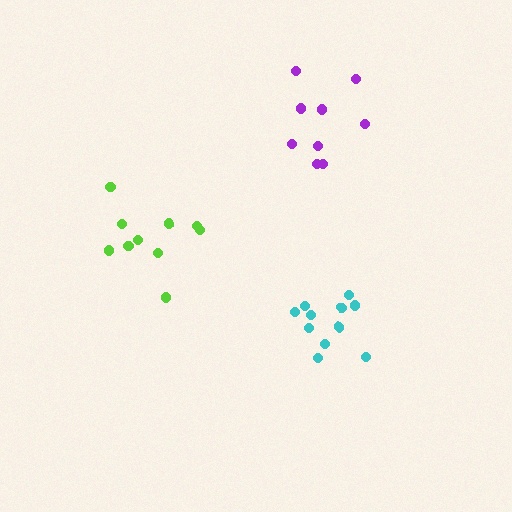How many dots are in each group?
Group 1: 11 dots, Group 2: 10 dots, Group 3: 9 dots (30 total).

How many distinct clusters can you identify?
There are 3 distinct clusters.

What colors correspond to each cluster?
The clusters are colored: cyan, lime, purple.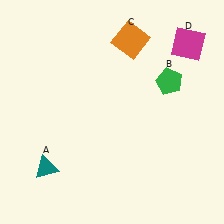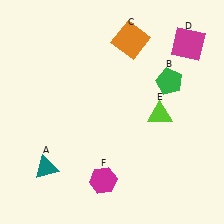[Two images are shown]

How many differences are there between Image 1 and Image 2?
There are 2 differences between the two images.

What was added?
A lime triangle (E), a magenta hexagon (F) were added in Image 2.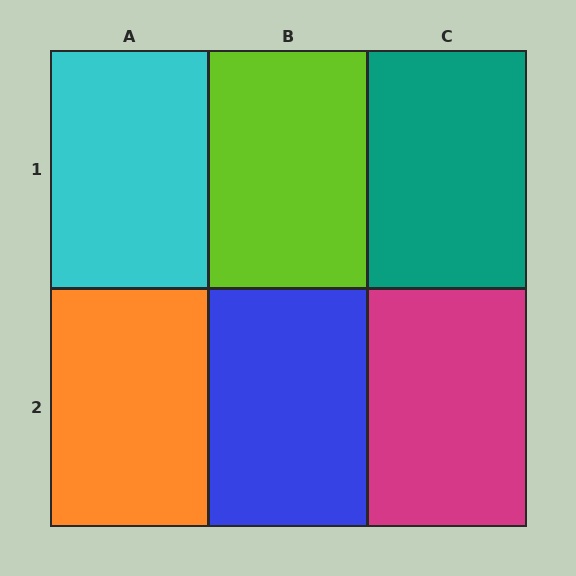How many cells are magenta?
1 cell is magenta.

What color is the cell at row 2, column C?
Magenta.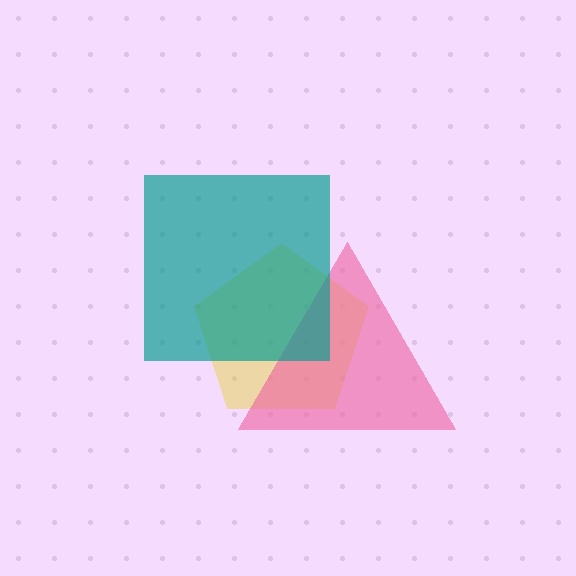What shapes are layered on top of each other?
The layered shapes are: a yellow pentagon, a pink triangle, a teal square.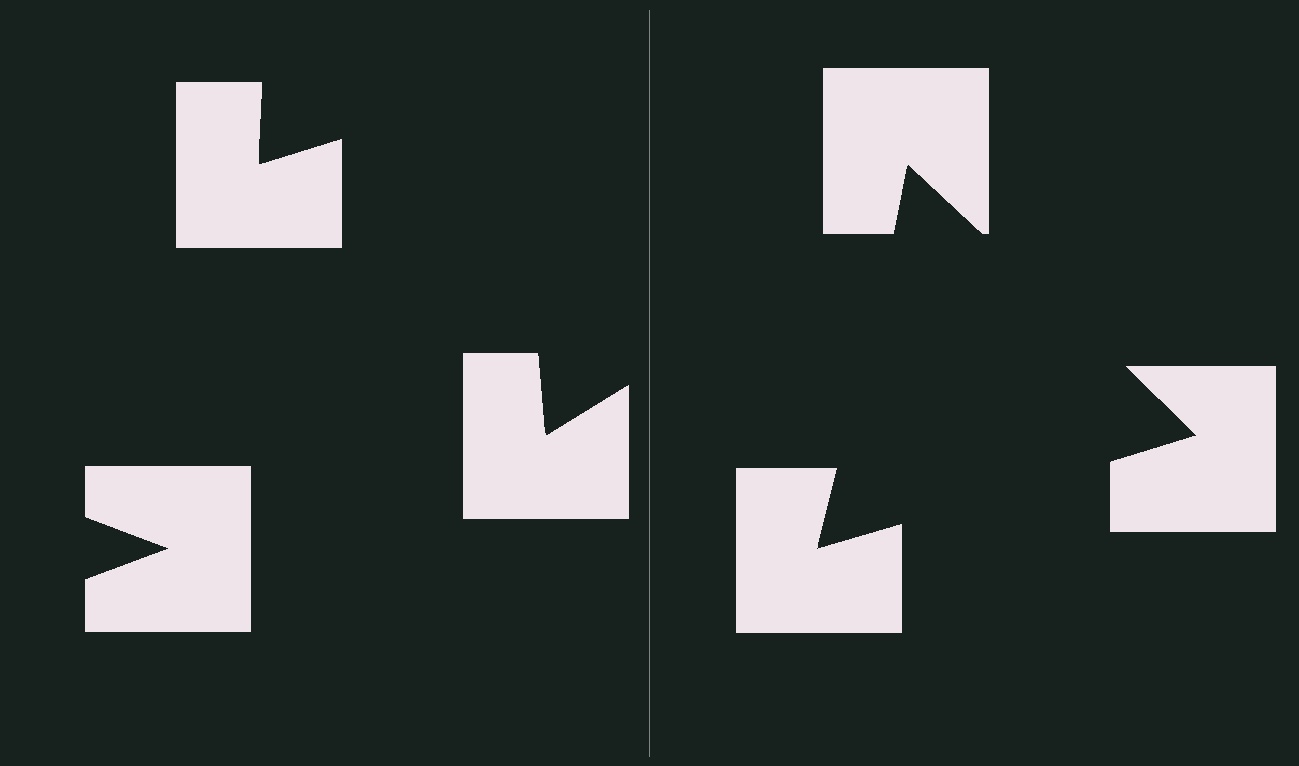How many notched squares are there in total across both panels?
6 — 3 on each side.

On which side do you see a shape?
An illusory triangle appears on the right side. On the left side the wedge cuts are rotated, so no coherent shape forms.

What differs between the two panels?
The notched squares are positioned identically on both sides; only the wedge orientations differ. On the right they align to a triangle; on the left they are misaligned.